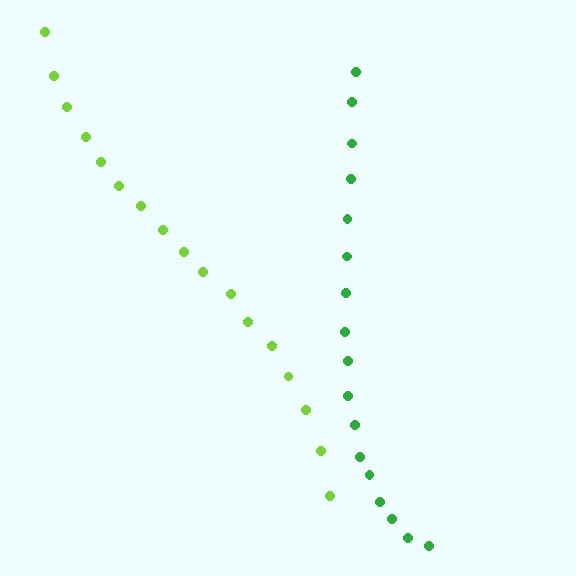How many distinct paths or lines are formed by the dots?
There are 2 distinct paths.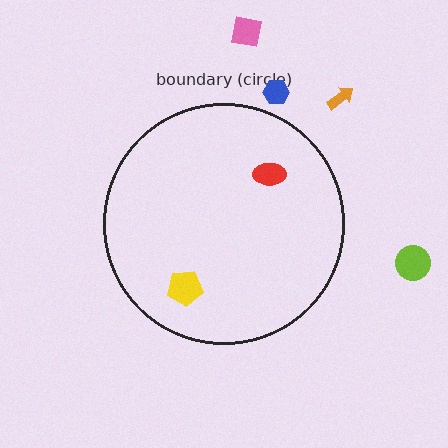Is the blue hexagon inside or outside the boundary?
Outside.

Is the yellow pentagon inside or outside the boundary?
Inside.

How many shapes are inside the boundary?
2 inside, 4 outside.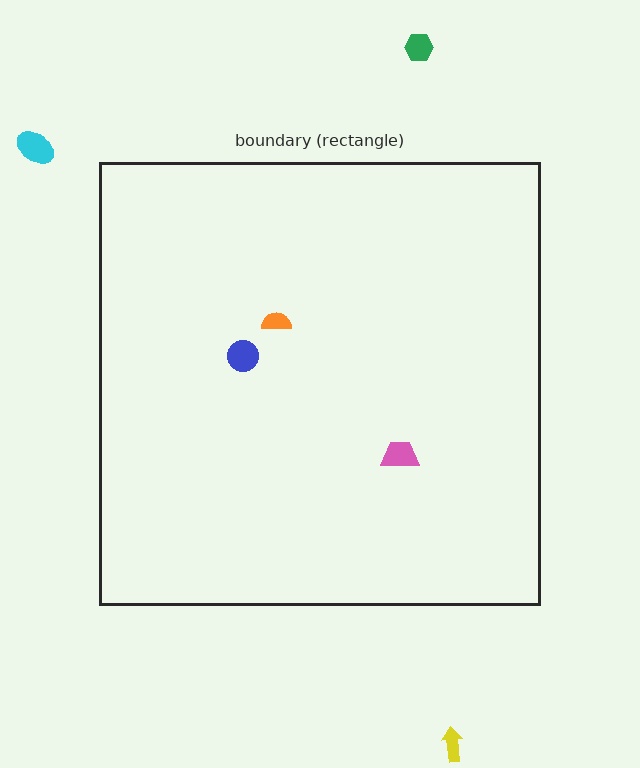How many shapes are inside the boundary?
3 inside, 3 outside.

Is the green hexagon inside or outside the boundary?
Outside.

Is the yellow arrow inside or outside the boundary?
Outside.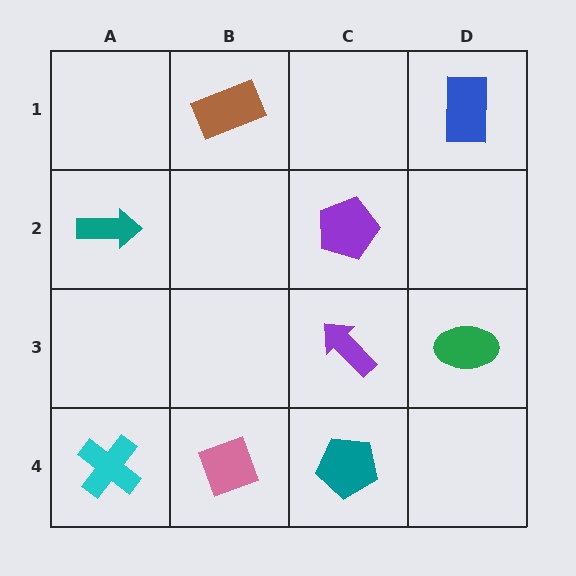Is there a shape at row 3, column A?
No, that cell is empty.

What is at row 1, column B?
A brown rectangle.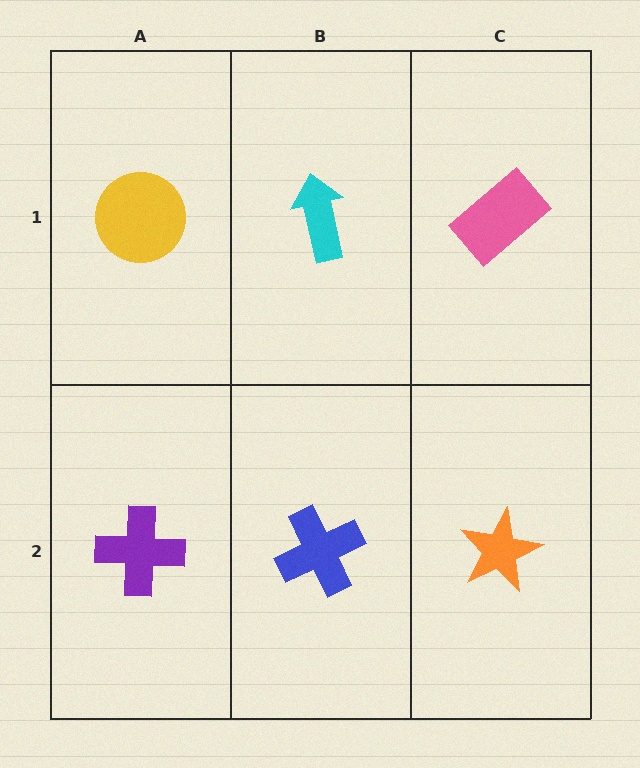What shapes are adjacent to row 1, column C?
An orange star (row 2, column C), a cyan arrow (row 1, column B).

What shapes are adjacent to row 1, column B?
A blue cross (row 2, column B), a yellow circle (row 1, column A), a pink rectangle (row 1, column C).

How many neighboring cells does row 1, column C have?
2.